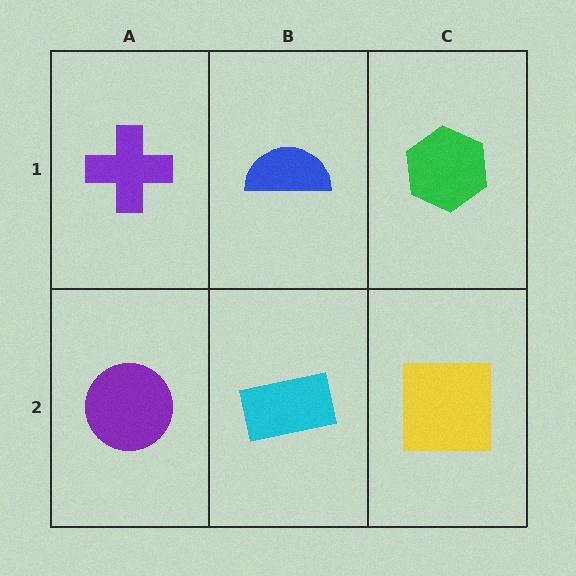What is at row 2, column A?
A purple circle.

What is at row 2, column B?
A cyan rectangle.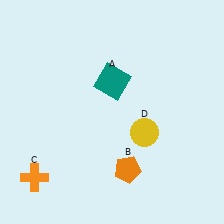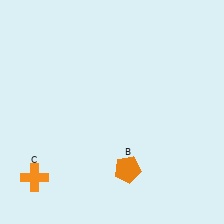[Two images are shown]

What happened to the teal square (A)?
The teal square (A) was removed in Image 2. It was in the top-right area of Image 1.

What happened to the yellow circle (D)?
The yellow circle (D) was removed in Image 2. It was in the bottom-right area of Image 1.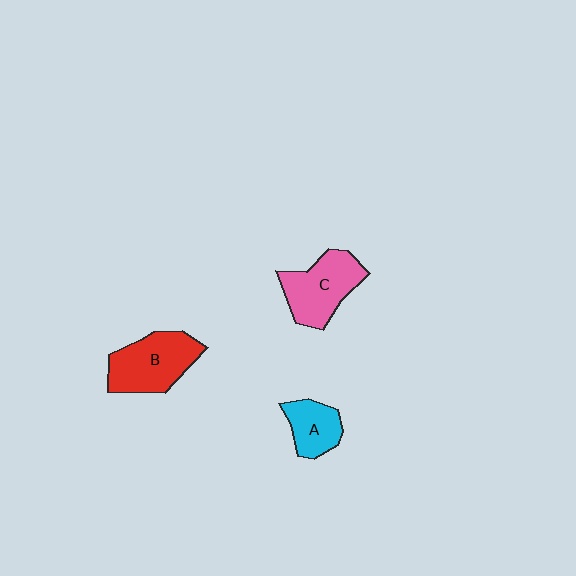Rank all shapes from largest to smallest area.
From largest to smallest: B (red), C (pink), A (cyan).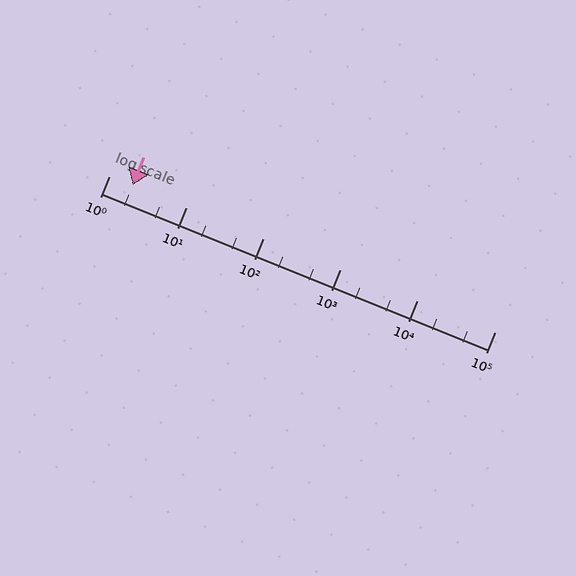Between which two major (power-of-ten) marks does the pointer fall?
The pointer is between 1 and 10.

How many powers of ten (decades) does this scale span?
The scale spans 5 decades, from 1 to 100000.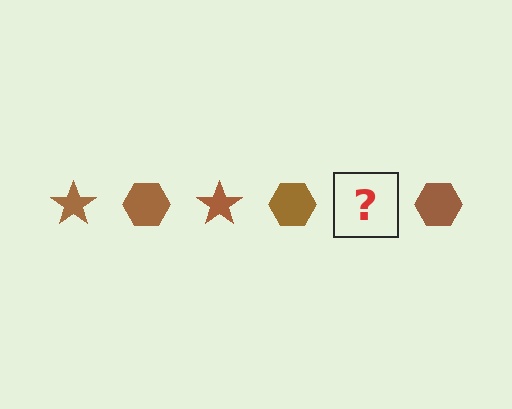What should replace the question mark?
The question mark should be replaced with a brown star.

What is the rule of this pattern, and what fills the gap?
The rule is that the pattern cycles through star, hexagon shapes in brown. The gap should be filled with a brown star.